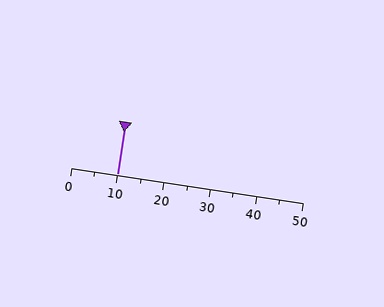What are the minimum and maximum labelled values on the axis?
The axis runs from 0 to 50.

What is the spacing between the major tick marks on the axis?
The major ticks are spaced 10 apart.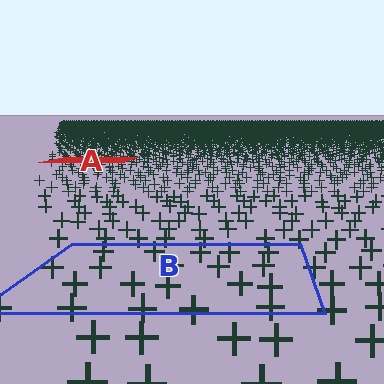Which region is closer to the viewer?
Region B is closer. The texture elements there are larger and more spread out.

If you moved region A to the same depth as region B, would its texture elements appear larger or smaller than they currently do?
They would appear larger. At a closer depth, the same texture elements are projected at a bigger on-screen size.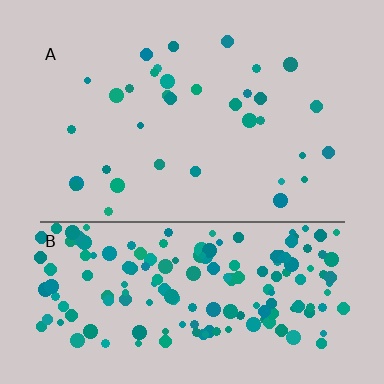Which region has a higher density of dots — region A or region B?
B (the bottom).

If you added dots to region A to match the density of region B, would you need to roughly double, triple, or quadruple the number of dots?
Approximately quadruple.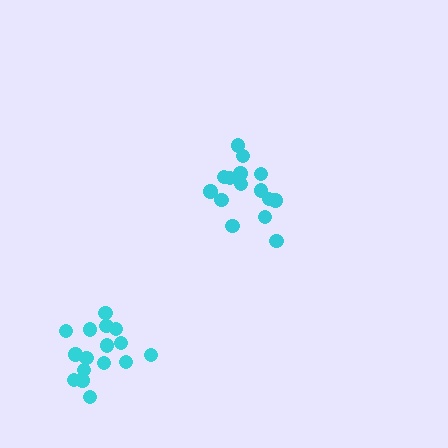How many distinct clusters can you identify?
There are 2 distinct clusters.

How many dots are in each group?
Group 1: 16 dots, Group 2: 15 dots (31 total).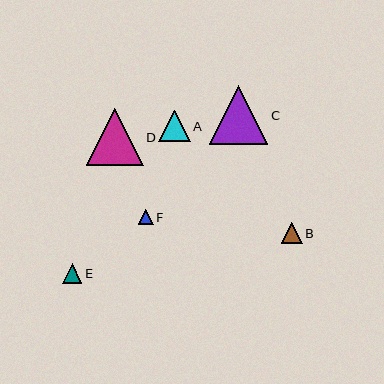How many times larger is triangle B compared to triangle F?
Triangle B is approximately 1.4 times the size of triangle F.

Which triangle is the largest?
Triangle C is the largest with a size of approximately 59 pixels.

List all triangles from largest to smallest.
From largest to smallest: C, D, A, B, E, F.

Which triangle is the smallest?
Triangle F is the smallest with a size of approximately 15 pixels.